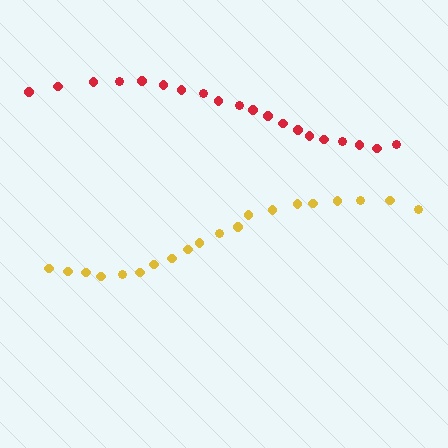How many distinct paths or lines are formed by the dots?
There are 2 distinct paths.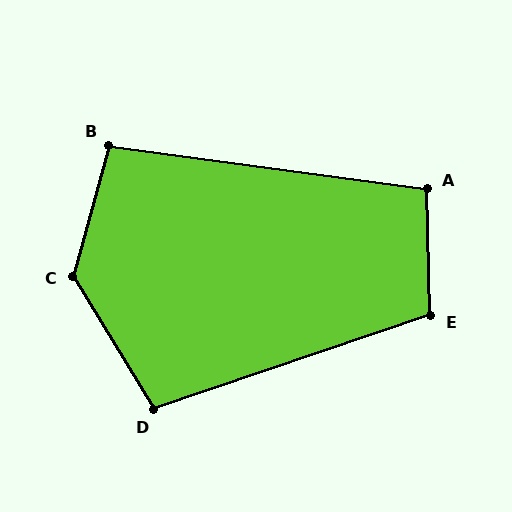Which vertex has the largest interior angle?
C, at approximately 133 degrees.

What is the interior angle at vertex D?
Approximately 103 degrees (obtuse).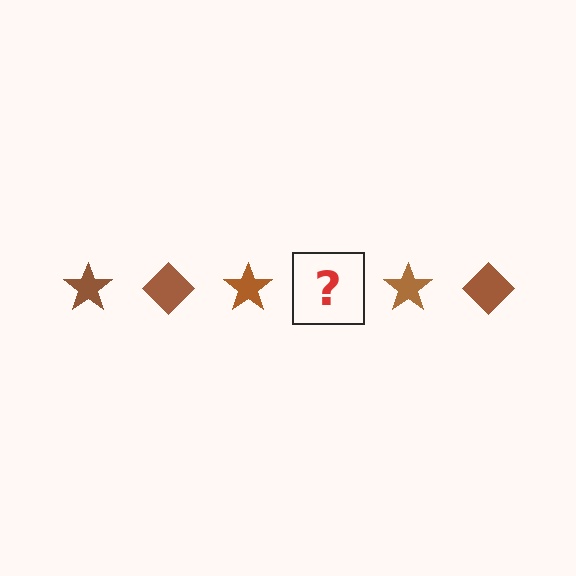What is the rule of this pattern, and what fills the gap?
The rule is that the pattern cycles through star, diamond shapes in brown. The gap should be filled with a brown diamond.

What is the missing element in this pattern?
The missing element is a brown diamond.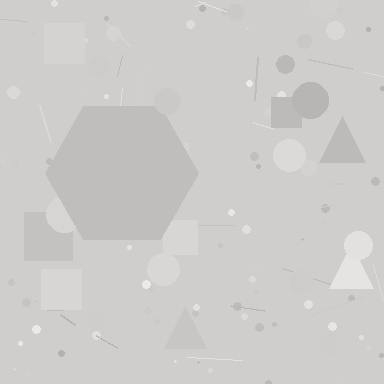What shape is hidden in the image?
A hexagon is hidden in the image.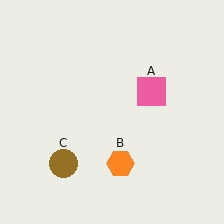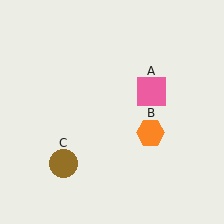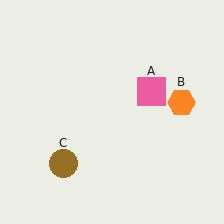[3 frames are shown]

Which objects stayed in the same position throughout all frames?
Pink square (object A) and brown circle (object C) remained stationary.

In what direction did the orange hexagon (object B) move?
The orange hexagon (object B) moved up and to the right.